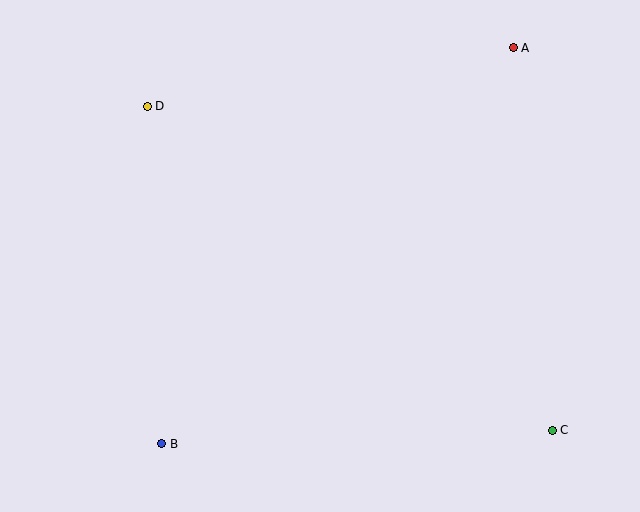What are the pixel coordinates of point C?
Point C is at (552, 430).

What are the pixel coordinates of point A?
Point A is at (513, 48).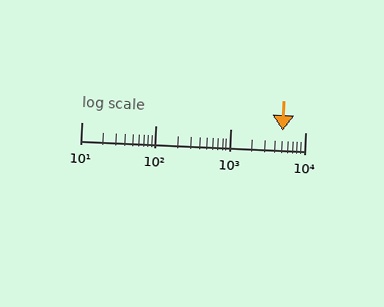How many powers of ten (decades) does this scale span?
The scale spans 3 decades, from 10 to 10000.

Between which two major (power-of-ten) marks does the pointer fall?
The pointer is between 1000 and 10000.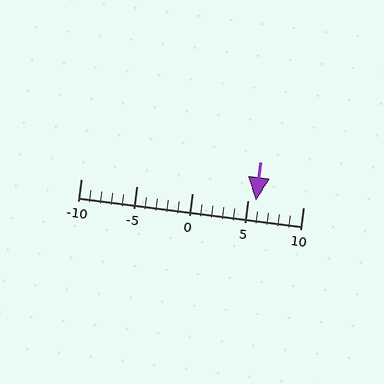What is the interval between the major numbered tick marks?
The major tick marks are spaced 5 units apart.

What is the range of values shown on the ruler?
The ruler shows values from -10 to 10.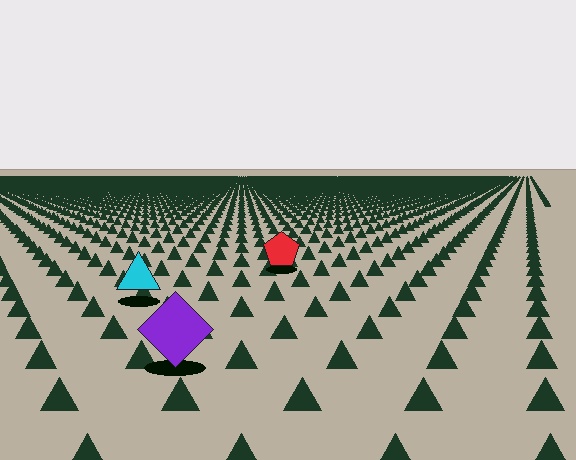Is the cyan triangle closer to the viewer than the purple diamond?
No. The purple diamond is closer — you can tell from the texture gradient: the ground texture is coarser near it.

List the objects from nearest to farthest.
From nearest to farthest: the purple diamond, the cyan triangle, the red pentagon.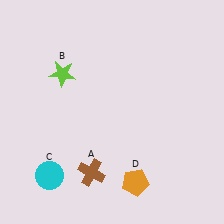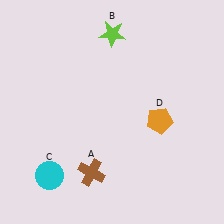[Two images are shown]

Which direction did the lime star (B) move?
The lime star (B) moved right.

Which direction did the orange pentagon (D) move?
The orange pentagon (D) moved up.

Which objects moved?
The objects that moved are: the lime star (B), the orange pentagon (D).